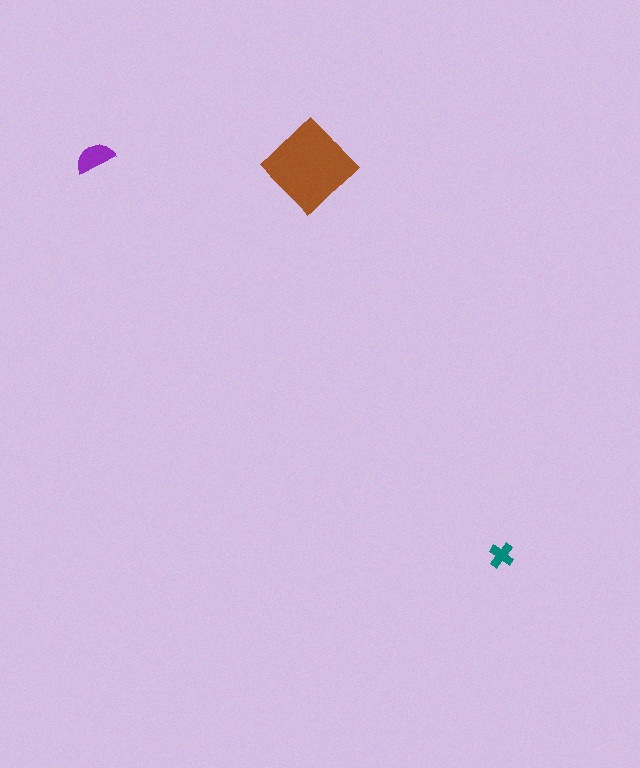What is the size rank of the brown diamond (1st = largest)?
1st.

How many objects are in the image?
There are 3 objects in the image.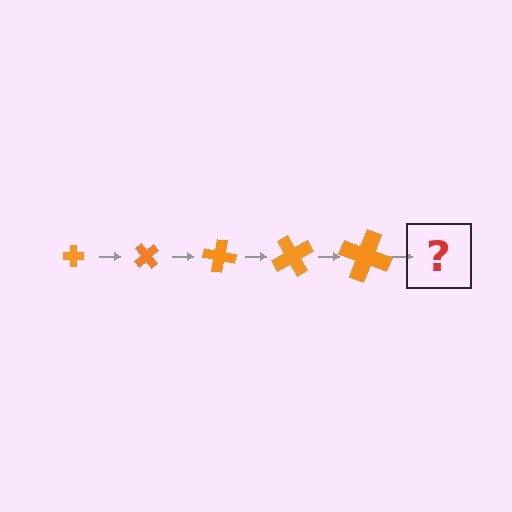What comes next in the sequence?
The next element should be a cross, larger than the previous one and rotated 250 degrees from the start.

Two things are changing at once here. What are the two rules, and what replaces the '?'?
The two rules are that the cross grows larger each step and it rotates 50 degrees each step. The '?' should be a cross, larger than the previous one and rotated 250 degrees from the start.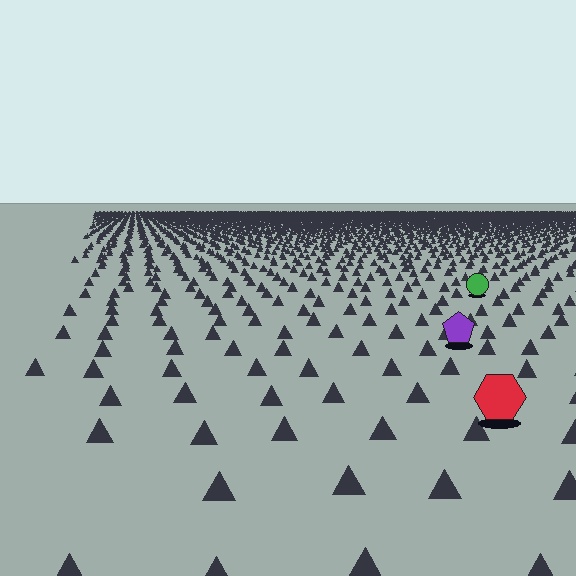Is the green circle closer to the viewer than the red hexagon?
No. The red hexagon is closer — you can tell from the texture gradient: the ground texture is coarser near it.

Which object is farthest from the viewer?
The green circle is farthest from the viewer. It appears smaller and the ground texture around it is denser.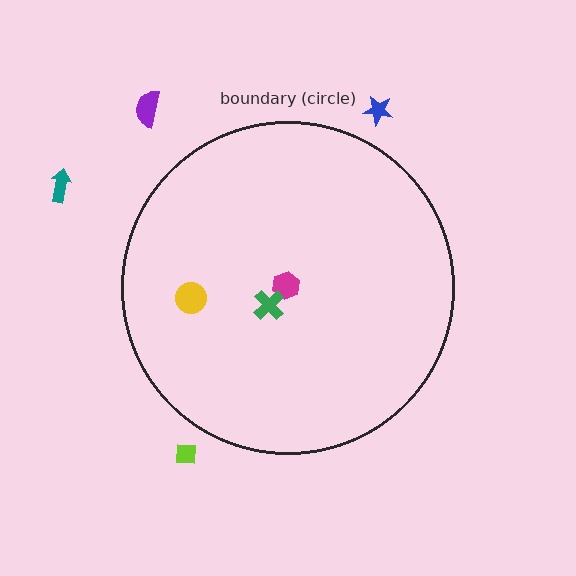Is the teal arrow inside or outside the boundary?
Outside.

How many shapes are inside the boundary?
3 inside, 4 outside.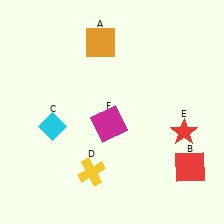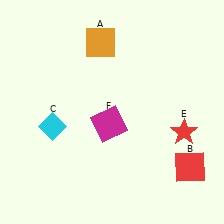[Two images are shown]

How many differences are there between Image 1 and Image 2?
There is 1 difference between the two images.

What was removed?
The yellow cross (D) was removed in Image 2.